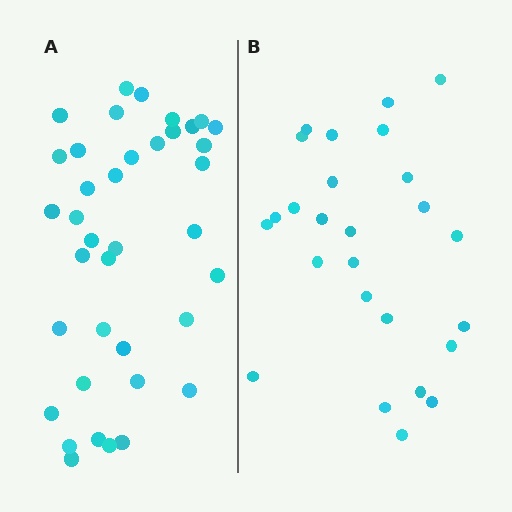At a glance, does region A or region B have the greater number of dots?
Region A (the left region) has more dots.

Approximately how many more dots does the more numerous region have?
Region A has roughly 12 or so more dots than region B.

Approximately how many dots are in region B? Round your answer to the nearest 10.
About 30 dots. (The exact count is 26, which rounds to 30.)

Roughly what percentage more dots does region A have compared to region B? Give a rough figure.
About 45% more.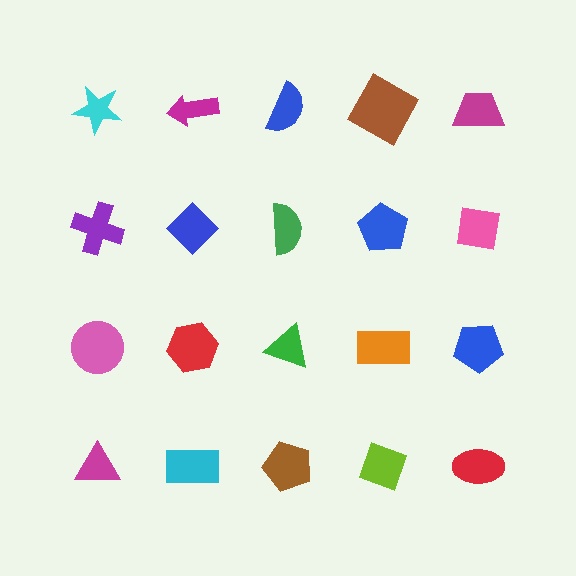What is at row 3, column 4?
An orange rectangle.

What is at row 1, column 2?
A magenta arrow.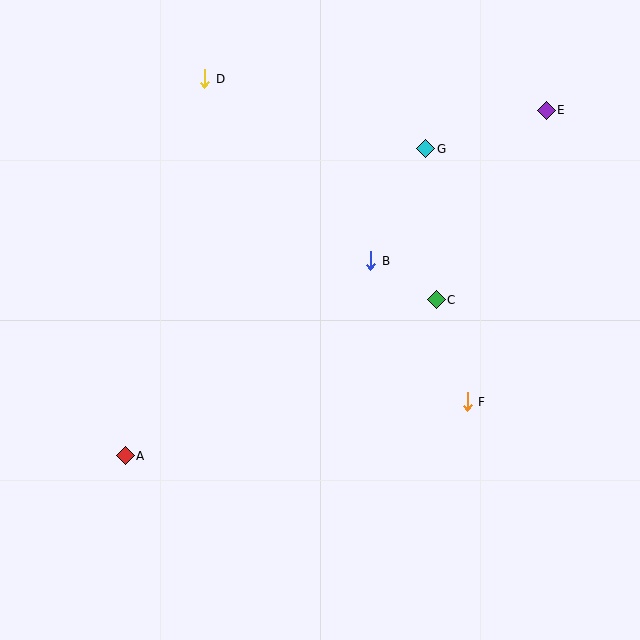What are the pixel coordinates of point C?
Point C is at (436, 300).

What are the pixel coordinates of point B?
Point B is at (371, 261).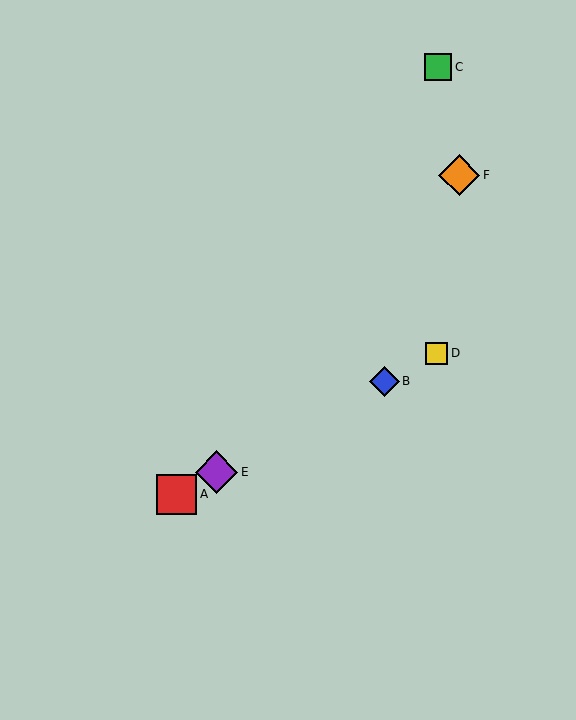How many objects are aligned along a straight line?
4 objects (A, B, D, E) are aligned along a straight line.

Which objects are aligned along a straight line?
Objects A, B, D, E are aligned along a straight line.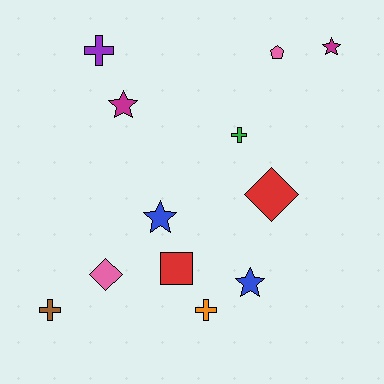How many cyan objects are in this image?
There are no cyan objects.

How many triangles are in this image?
There are no triangles.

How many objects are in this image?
There are 12 objects.